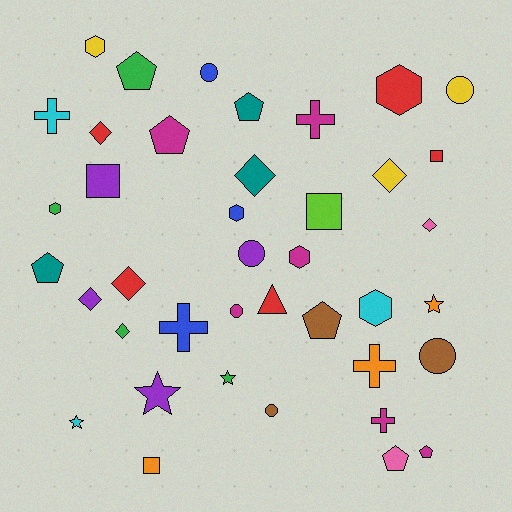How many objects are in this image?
There are 40 objects.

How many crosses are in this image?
There are 5 crosses.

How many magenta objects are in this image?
There are 6 magenta objects.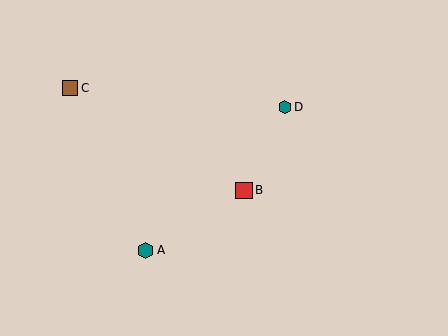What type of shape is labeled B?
Shape B is a red square.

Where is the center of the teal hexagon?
The center of the teal hexagon is at (285, 107).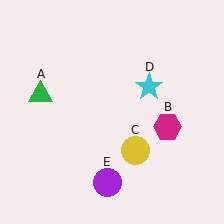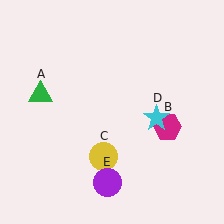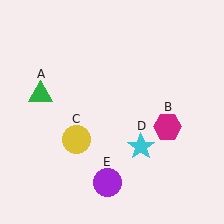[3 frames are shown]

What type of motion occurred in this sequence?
The yellow circle (object C), cyan star (object D) rotated clockwise around the center of the scene.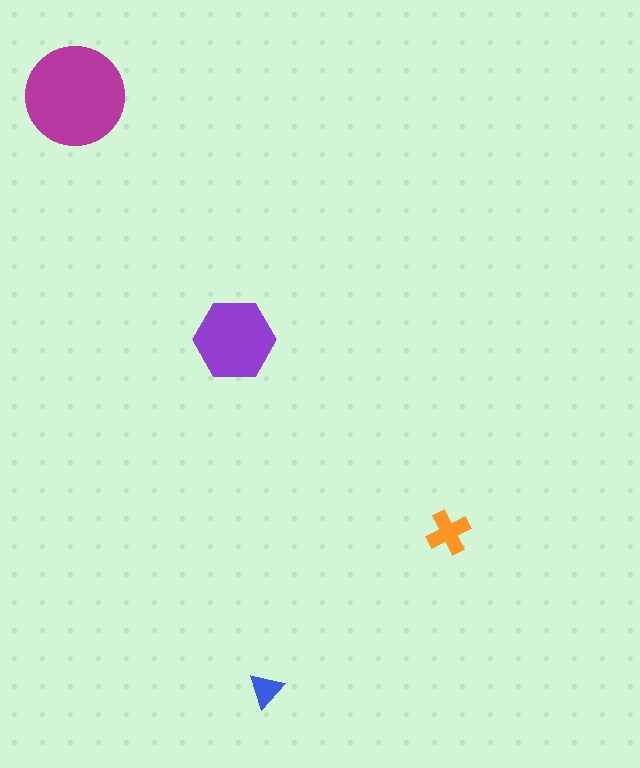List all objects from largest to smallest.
The magenta circle, the purple hexagon, the orange cross, the blue triangle.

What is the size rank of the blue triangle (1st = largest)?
4th.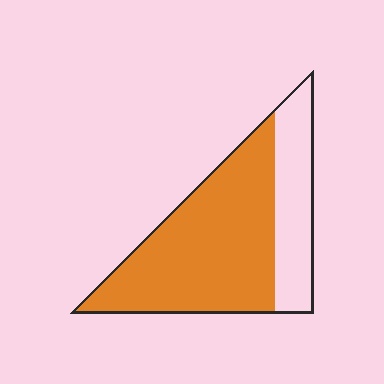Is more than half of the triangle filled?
Yes.